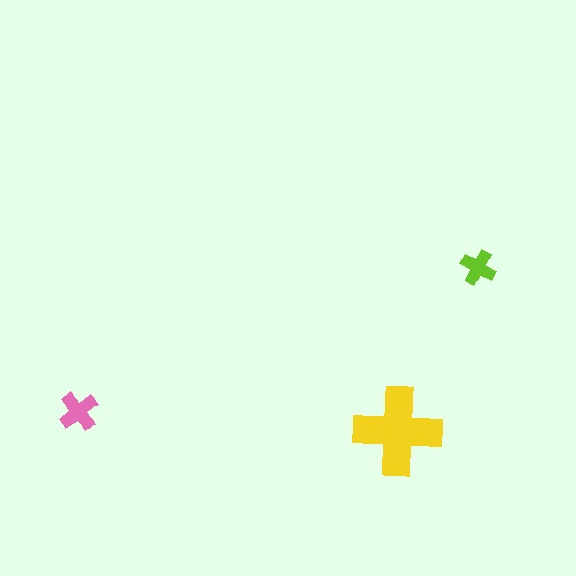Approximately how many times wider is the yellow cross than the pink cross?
About 2 times wider.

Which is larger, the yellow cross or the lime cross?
The yellow one.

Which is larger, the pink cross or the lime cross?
The pink one.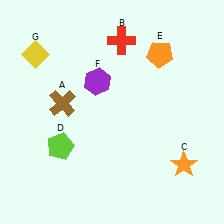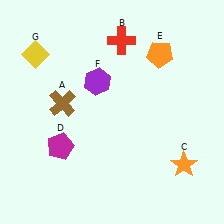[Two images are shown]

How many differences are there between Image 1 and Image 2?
There is 1 difference between the two images.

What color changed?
The pentagon (D) changed from lime in Image 1 to magenta in Image 2.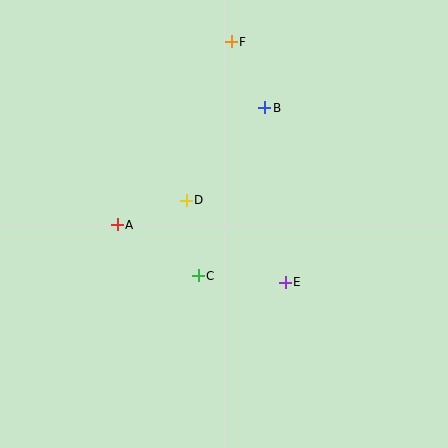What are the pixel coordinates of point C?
Point C is at (198, 276).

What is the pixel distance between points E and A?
The distance between E and A is 177 pixels.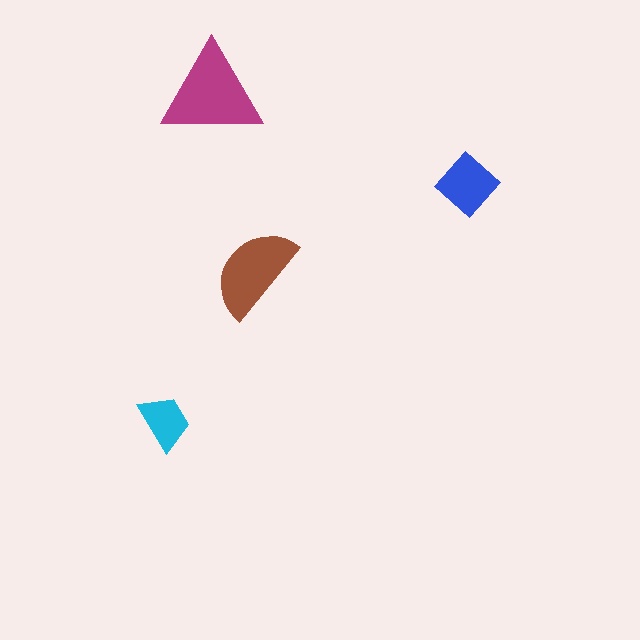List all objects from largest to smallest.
The magenta triangle, the brown semicircle, the blue diamond, the cyan trapezoid.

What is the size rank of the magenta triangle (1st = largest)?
1st.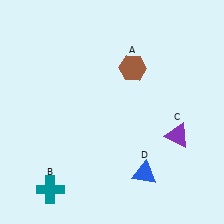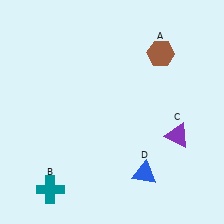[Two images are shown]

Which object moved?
The brown hexagon (A) moved right.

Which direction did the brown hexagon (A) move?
The brown hexagon (A) moved right.